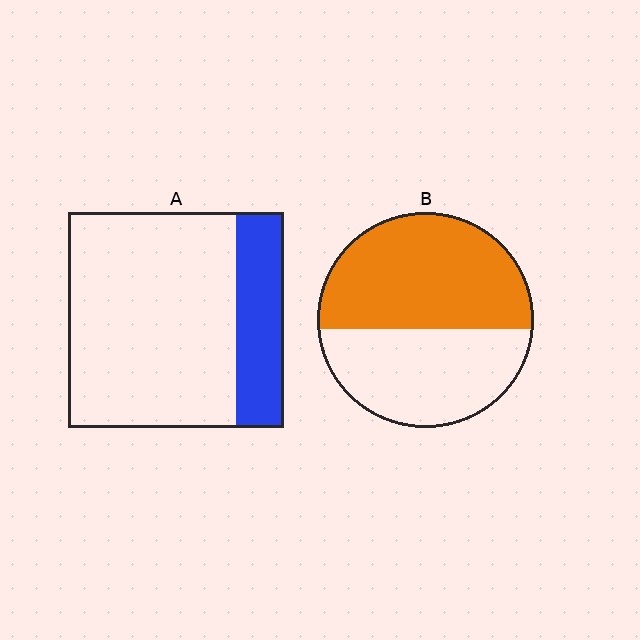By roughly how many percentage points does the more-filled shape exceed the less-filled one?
By roughly 35 percentage points (B over A).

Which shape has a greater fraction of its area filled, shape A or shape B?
Shape B.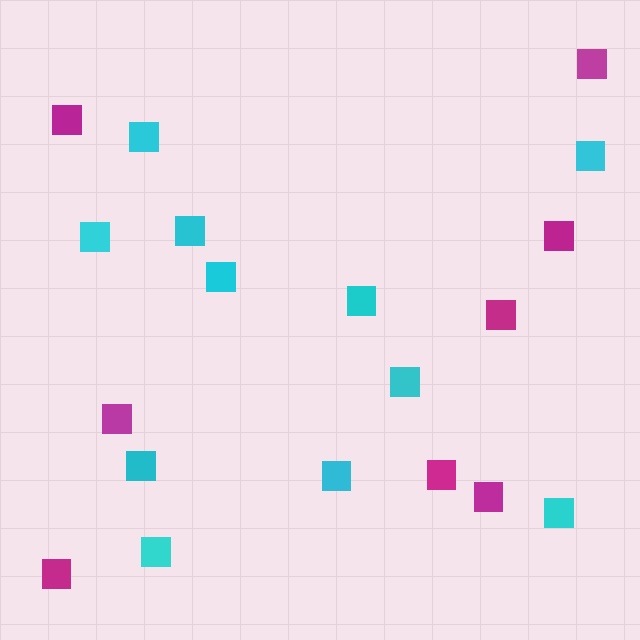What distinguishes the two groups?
There are 2 groups: one group of cyan squares (11) and one group of magenta squares (8).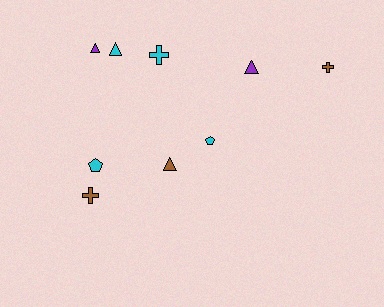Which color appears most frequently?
Cyan, with 4 objects.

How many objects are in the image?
There are 9 objects.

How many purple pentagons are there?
There are no purple pentagons.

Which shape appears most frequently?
Triangle, with 4 objects.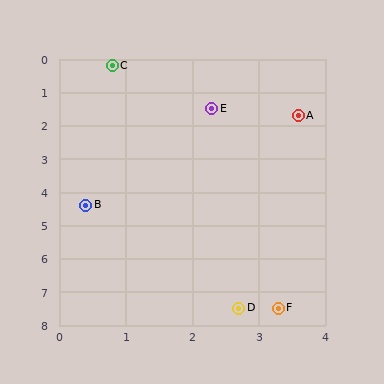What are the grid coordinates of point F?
Point F is at approximately (3.3, 7.5).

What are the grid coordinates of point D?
Point D is at approximately (2.7, 7.5).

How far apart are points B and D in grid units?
Points B and D are about 3.9 grid units apart.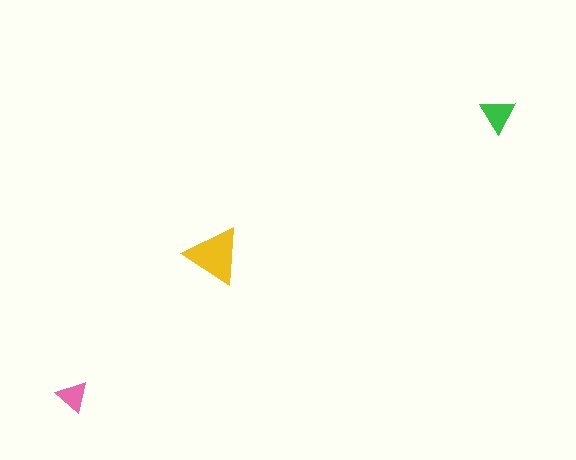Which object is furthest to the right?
The green triangle is rightmost.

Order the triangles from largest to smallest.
the yellow one, the green one, the pink one.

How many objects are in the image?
There are 3 objects in the image.